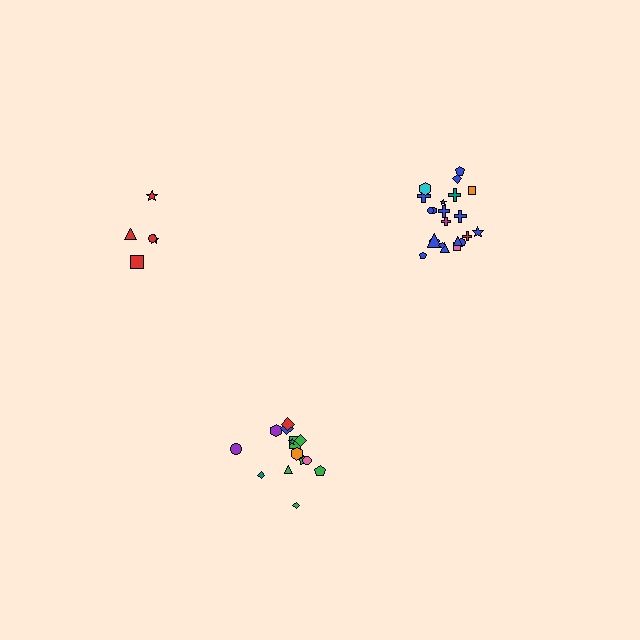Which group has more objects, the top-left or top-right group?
The top-right group.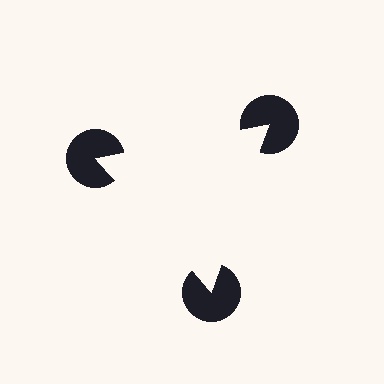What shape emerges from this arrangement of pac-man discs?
An illusory triangle — its edges are inferred from the aligned wedge cuts in the pac-man discs, not physically drawn.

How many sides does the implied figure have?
3 sides.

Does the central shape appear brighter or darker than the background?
It typically appears slightly brighter than the background, even though no actual brightness change is drawn.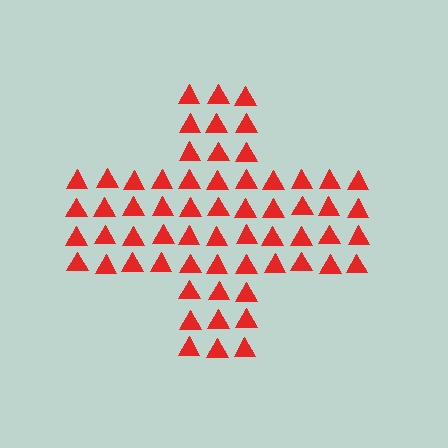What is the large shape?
The large shape is a cross.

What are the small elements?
The small elements are triangles.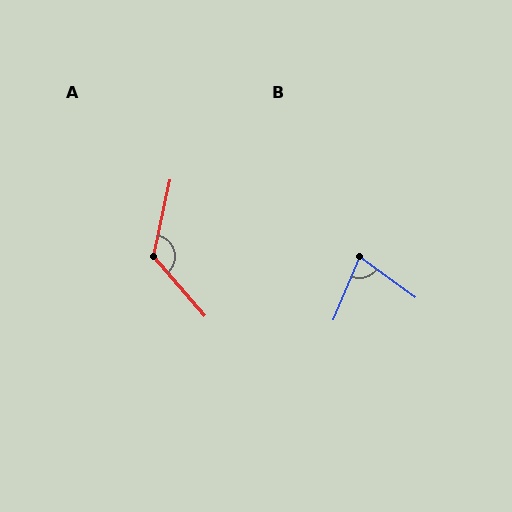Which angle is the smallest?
B, at approximately 76 degrees.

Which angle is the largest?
A, at approximately 127 degrees.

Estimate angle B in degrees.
Approximately 76 degrees.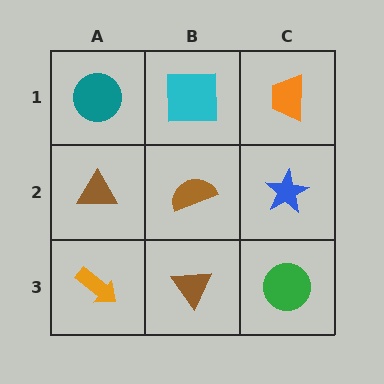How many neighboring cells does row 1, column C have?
2.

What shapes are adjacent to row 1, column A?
A brown triangle (row 2, column A), a cyan square (row 1, column B).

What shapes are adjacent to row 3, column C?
A blue star (row 2, column C), a brown triangle (row 3, column B).